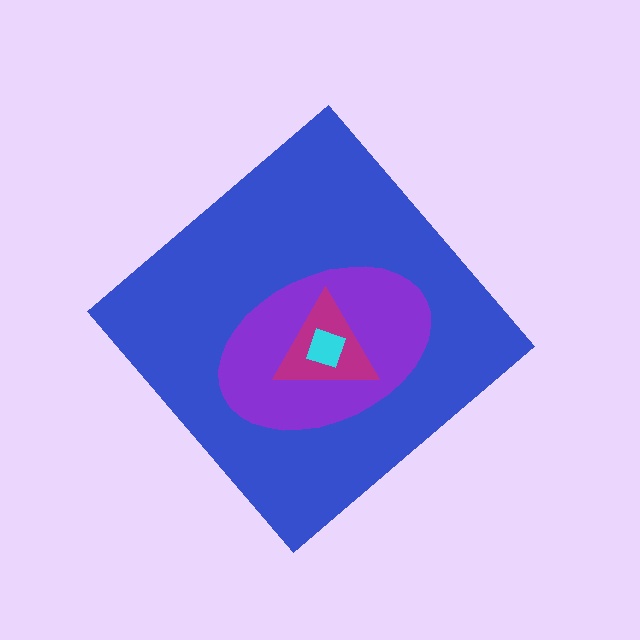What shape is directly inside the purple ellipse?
The magenta triangle.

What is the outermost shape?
The blue diamond.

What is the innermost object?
The cyan square.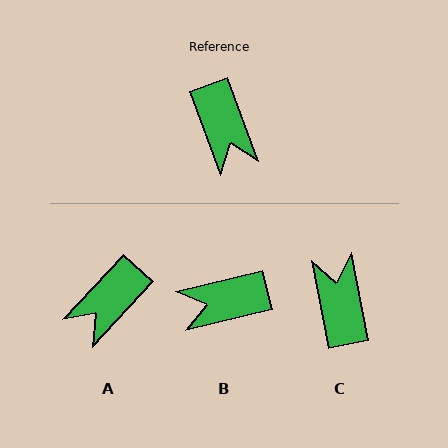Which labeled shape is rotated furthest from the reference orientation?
C, about 170 degrees away.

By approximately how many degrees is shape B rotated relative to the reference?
Approximately 97 degrees clockwise.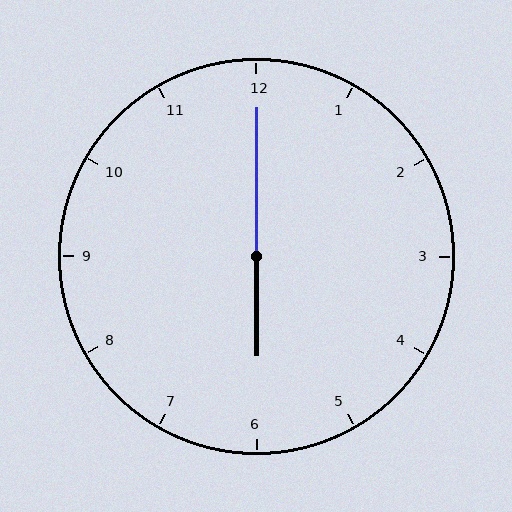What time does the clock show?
6:00.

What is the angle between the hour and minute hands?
Approximately 180 degrees.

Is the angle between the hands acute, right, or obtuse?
It is obtuse.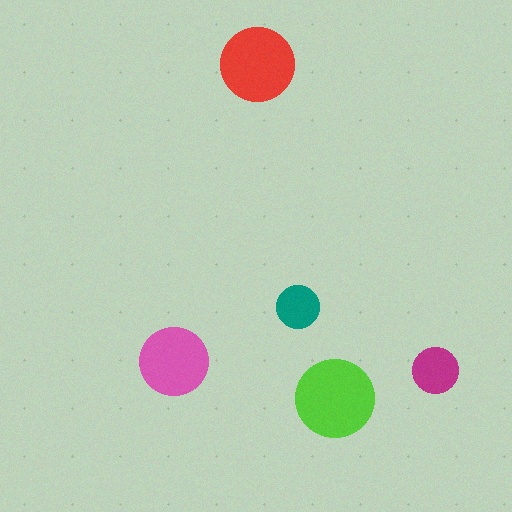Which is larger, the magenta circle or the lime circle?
The lime one.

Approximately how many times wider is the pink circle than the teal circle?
About 1.5 times wider.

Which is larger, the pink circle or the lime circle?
The lime one.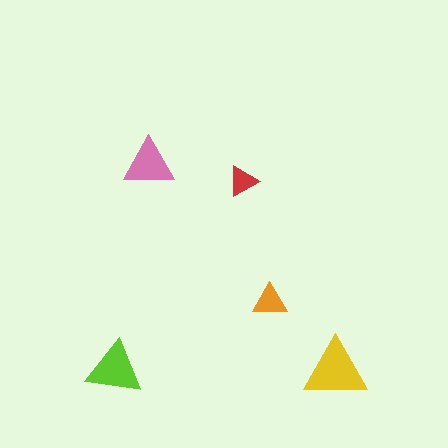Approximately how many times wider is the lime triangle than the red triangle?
About 2 times wider.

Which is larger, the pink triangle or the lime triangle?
The lime one.